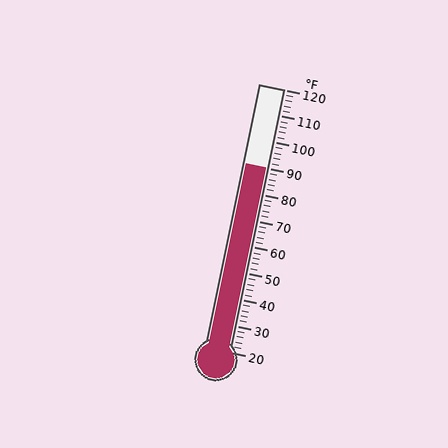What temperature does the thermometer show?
The thermometer shows approximately 90°F.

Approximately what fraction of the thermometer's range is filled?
The thermometer is filled to approximately 70% of its range.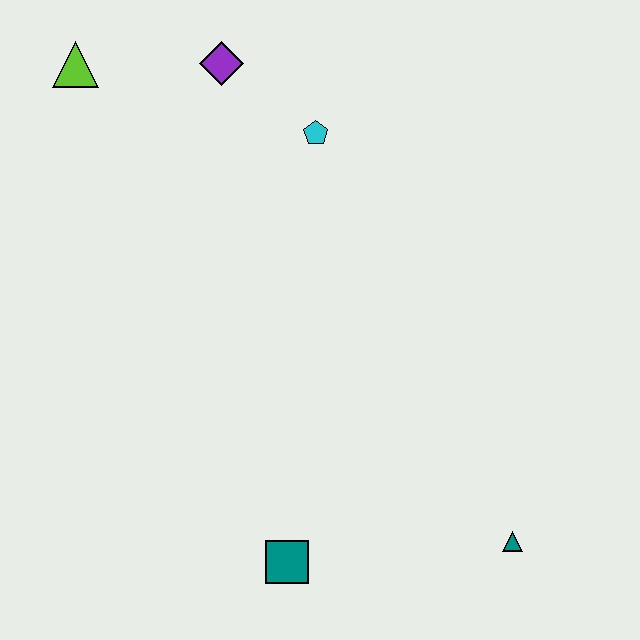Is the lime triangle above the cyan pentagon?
Yes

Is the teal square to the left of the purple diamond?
No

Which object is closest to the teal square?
The teal triangle is closest to the teal square.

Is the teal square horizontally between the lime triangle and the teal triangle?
Yes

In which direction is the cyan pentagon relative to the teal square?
The cyan pentagon is above the teal square.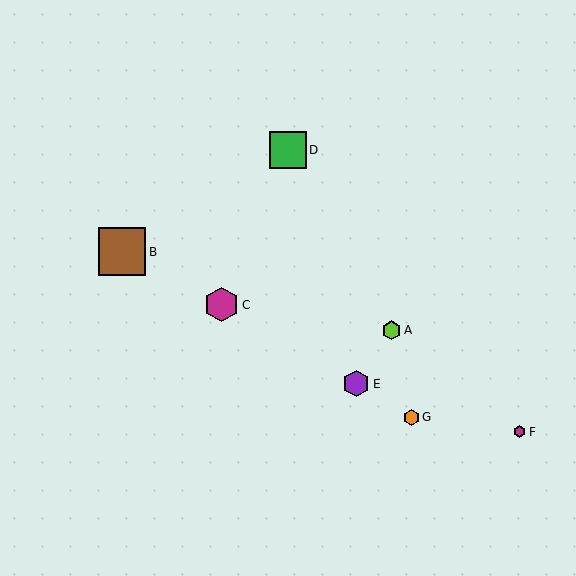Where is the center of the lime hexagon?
The center of the lime hexagon is at (391, 330).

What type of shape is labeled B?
Shape B is a brown square.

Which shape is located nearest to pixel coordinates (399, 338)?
The lime hexagon (labeled A) at (391, 330) is nearest to that location.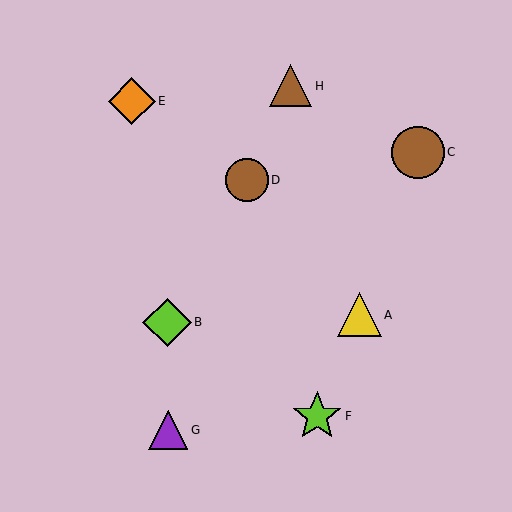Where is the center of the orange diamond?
The center of the orange diamond is at (132, 101).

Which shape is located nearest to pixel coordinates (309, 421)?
The lime star (labeled F) at (317, 416) is nearest to that location.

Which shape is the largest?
The brown circle (labeled C) is the largest.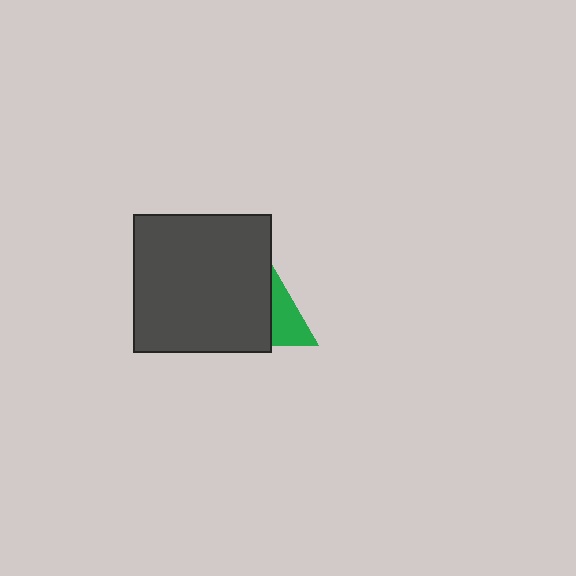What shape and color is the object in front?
The object in front is a dark gray square.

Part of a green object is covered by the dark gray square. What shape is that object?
It is a triangle.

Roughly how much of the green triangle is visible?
About half of it is visible (roughly 48%).